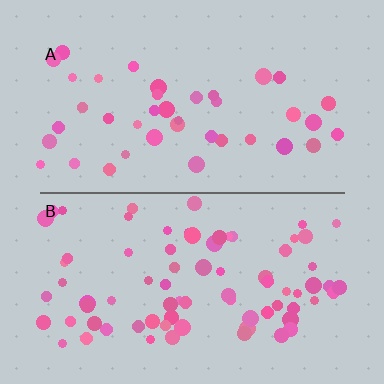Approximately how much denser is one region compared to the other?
Approximately 1.9× — region B over region A.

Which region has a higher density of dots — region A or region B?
B (the bottom).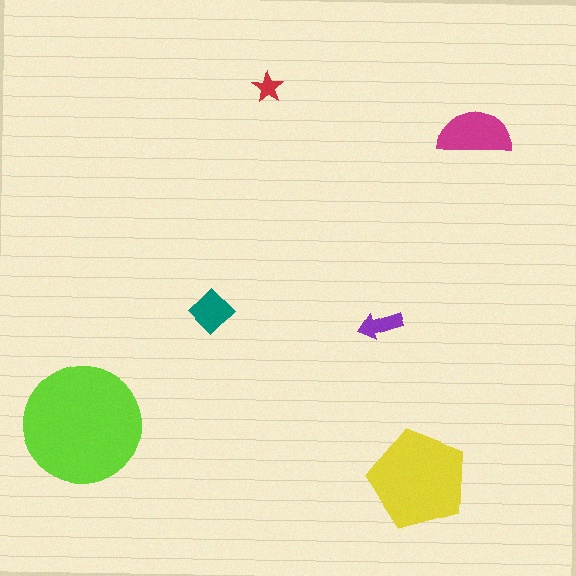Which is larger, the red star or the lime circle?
The lime circle.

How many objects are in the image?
There are 6 objects in the image.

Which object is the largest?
The lime circle.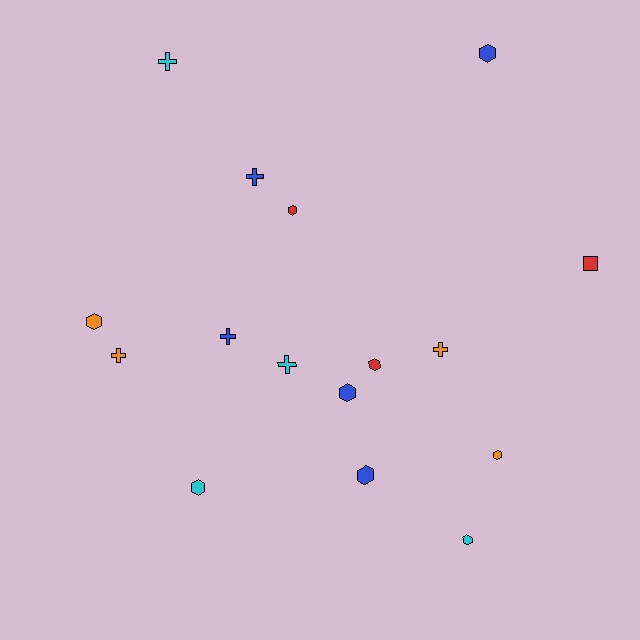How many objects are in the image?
There are 16 objects.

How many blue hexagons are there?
There are 3 blue hexagons.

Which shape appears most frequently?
Hexagon, with 9 objects.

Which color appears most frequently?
Blue, with 5 objects.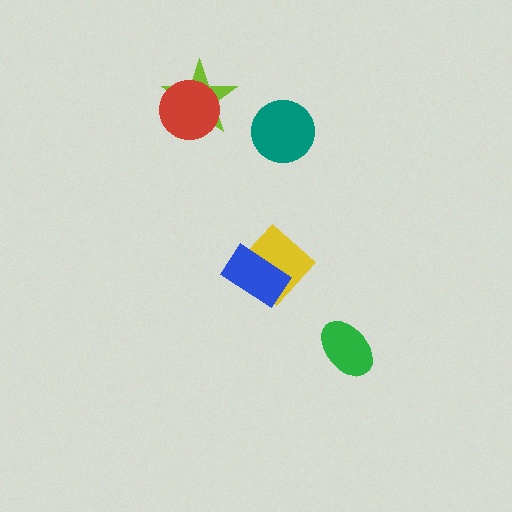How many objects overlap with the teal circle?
0 objects overlap with the teal circle.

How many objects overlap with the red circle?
1 object overlaps with the red circle.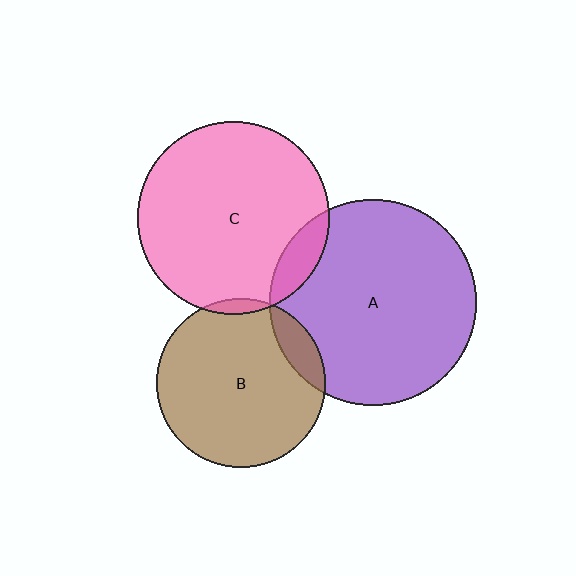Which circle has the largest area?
Circle A (purple).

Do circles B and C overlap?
Yes.